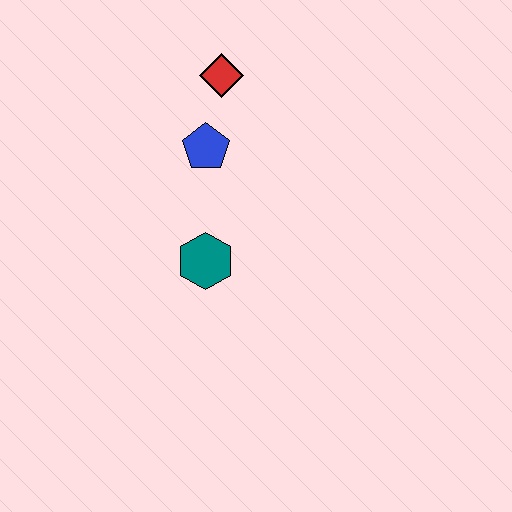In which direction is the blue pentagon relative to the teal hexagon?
The blue pentagon is above the teal hexagon.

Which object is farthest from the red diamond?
The teal hexagon is farthest from the red diamond.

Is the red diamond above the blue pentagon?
Yes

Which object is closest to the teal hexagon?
The blue pentagon is closest to the teal hexagon.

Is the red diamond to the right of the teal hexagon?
Yes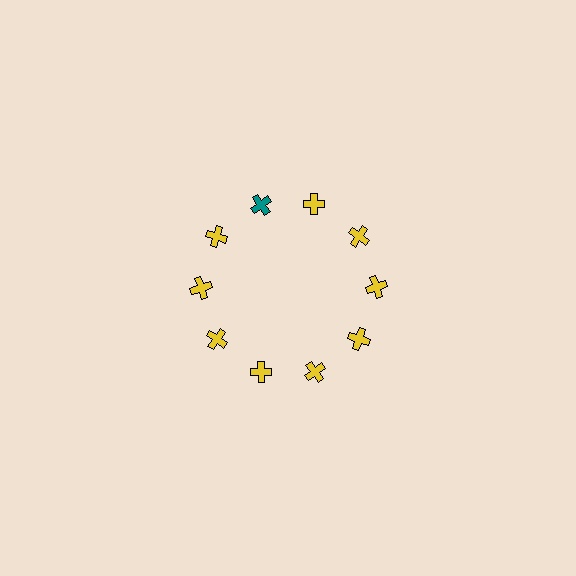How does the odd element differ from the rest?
It has a different color: teal instead of yellow.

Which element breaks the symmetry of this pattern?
The teal cross at roughly the 11 o'clock position breaks the symmetry. All other shapes are yellow crosses.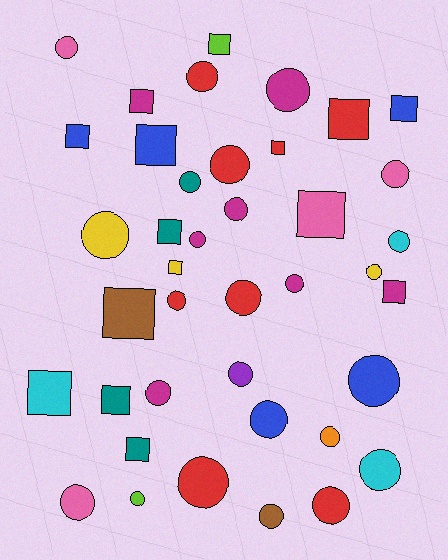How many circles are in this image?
There are 25 circles.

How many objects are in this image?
There are 40 objects.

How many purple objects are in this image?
There is 1 purple object.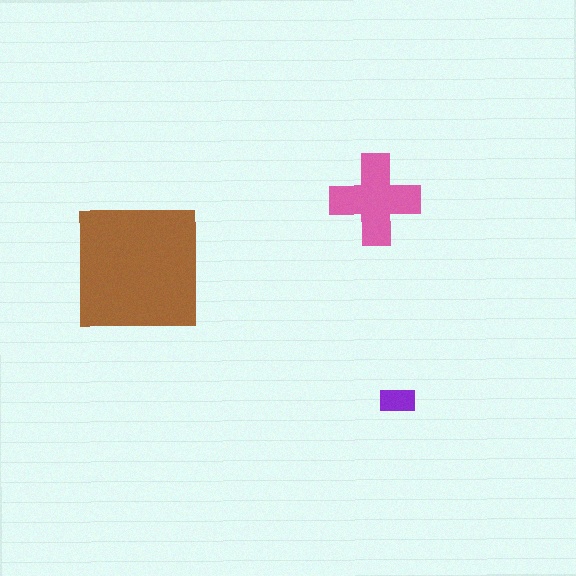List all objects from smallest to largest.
The purple rectangle, the pink cross, the brown square.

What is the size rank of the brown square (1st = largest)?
1st.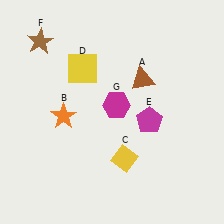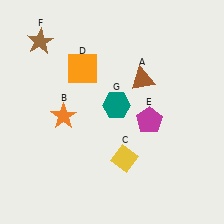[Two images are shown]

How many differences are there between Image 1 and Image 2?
There are 2 differences between the two images.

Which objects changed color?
D changed from yellow to orange. G changed from magenta to teal.